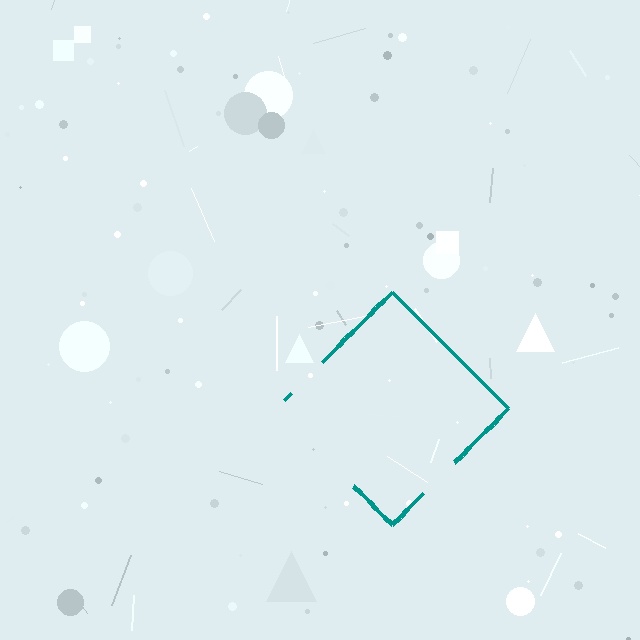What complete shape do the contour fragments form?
The contour fragments form a diamond.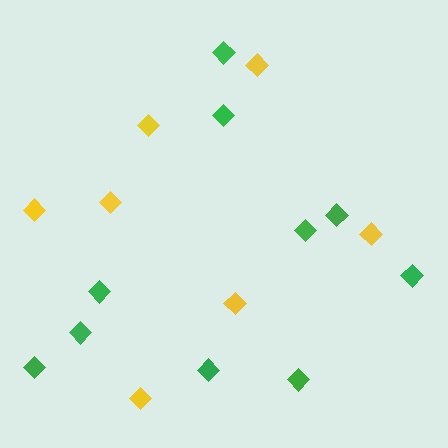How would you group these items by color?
There are 2 groups: one group of green diamonds (10) and one group of yellow diamonds (7).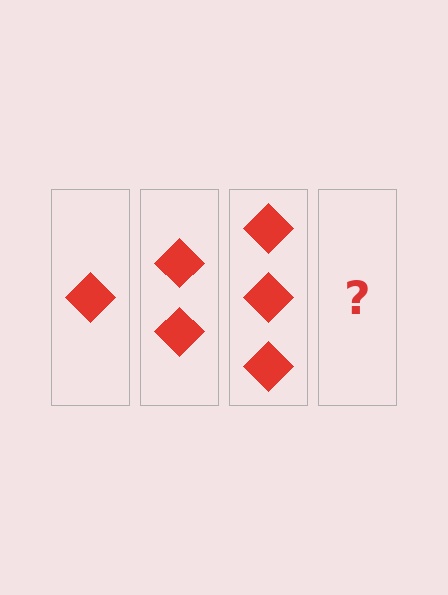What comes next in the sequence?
The next element should be 4 diamonds.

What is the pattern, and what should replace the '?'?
The pattern is that each step adds one more diamond. The '?' should be 4 diamonds.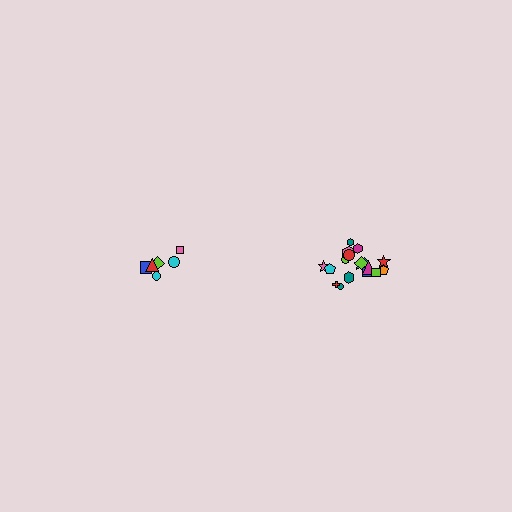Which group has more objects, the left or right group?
The right group.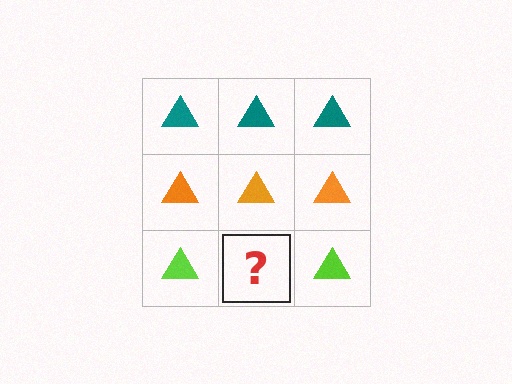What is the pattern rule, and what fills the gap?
The rule is that each row has a consistent color. The gap should be filled with a lime triangle.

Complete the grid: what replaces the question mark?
The question mark should be replaced with a lime triangle.